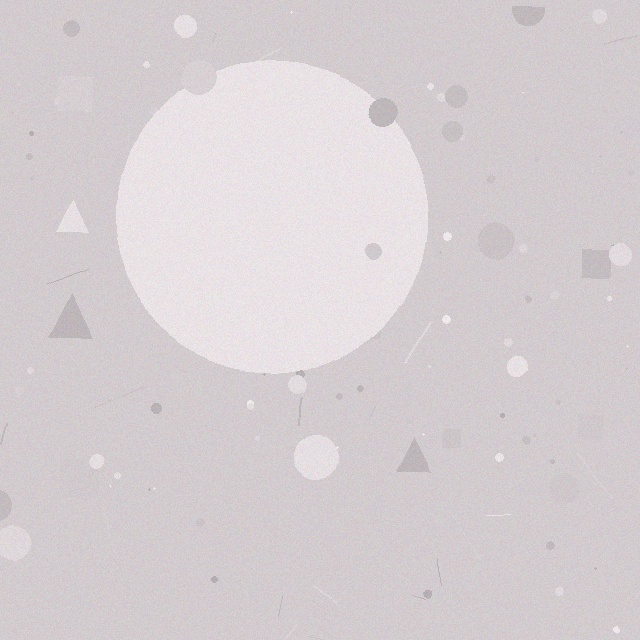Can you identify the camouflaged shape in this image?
The camouflaged shape is a circle.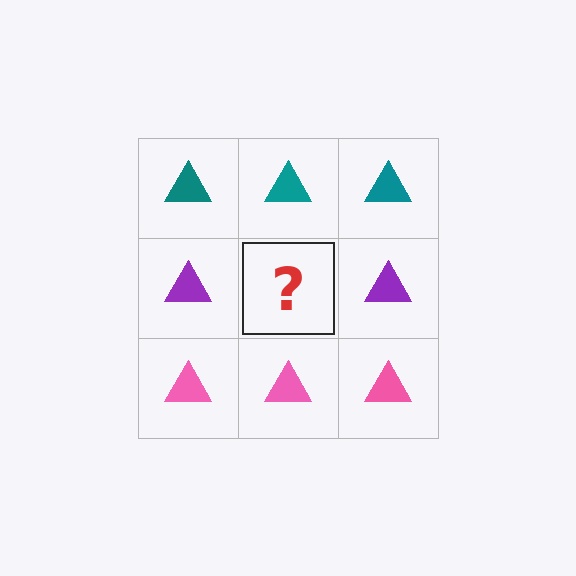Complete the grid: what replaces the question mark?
The question mark should be replaced with a purple triangle.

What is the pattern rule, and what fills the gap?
The rule is that each row has a consistent color. The gap should be filled with a purple triangle.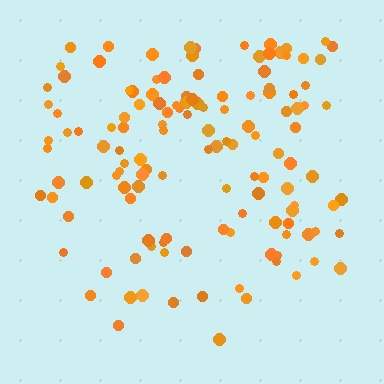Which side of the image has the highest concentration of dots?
The top.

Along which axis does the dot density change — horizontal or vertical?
Vertical.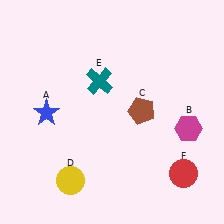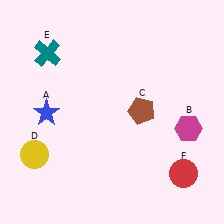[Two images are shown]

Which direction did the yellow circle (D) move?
The yellow circle (D) moved left.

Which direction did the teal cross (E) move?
The teal cross (E) moved left.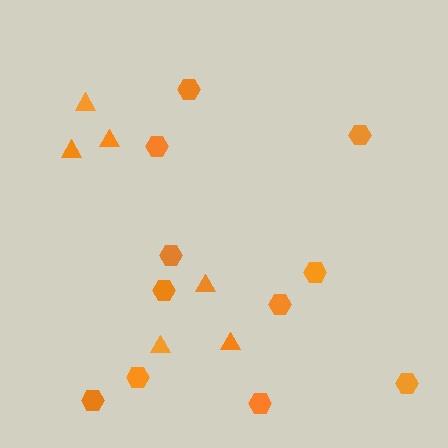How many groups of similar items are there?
There are 2 groups: one group of triangles (6) and one group of hexagons (11).